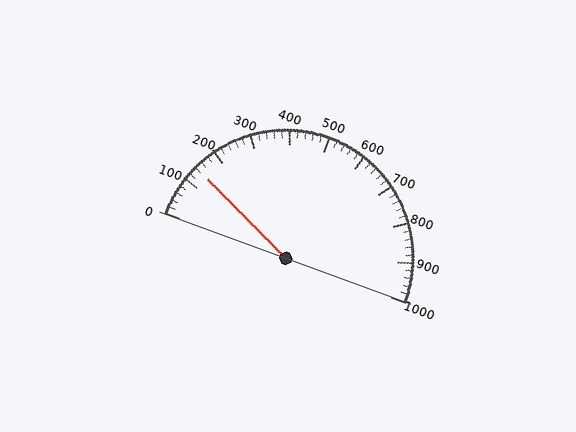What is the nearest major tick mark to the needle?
The nearest major tick mark is 100.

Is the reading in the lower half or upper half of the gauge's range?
The reading is in the lower half of the range (0 to 1000).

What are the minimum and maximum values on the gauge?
The gauge ranges from 0 to 1000.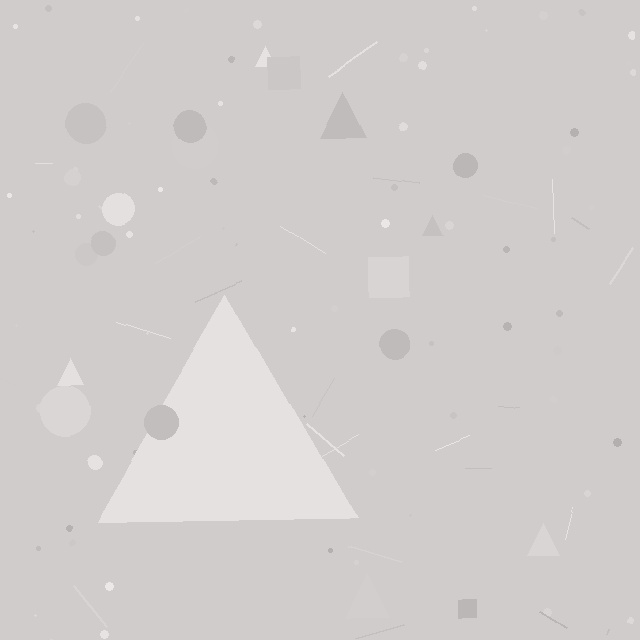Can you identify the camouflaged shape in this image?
The camouflaged shape is a triangle.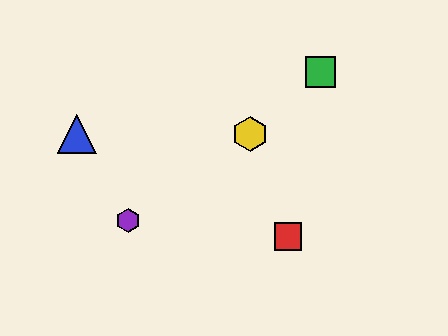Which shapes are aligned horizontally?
The blue triangle, the yellow hexagon are aligned horizontally.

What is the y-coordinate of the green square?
The green square is at y≈72.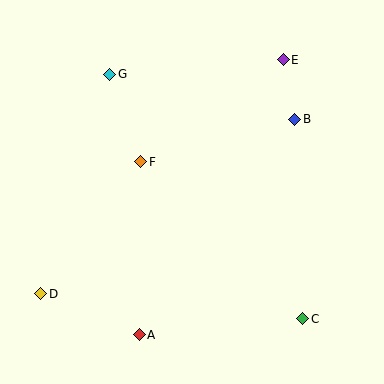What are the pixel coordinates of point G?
Point G is at (110, 74).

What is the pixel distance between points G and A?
The distance between G and A is 262 pixels.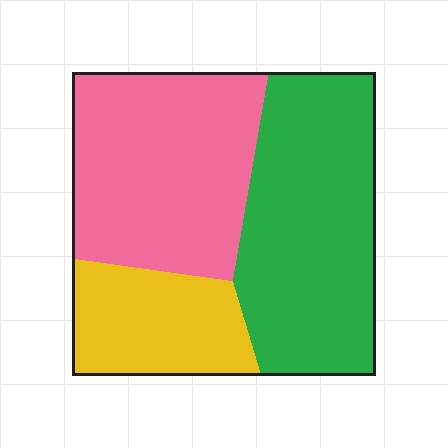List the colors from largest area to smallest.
From largest to smallest: green, pink, yellow.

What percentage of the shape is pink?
Pink takes up about three eighths (3/8) of the shape.